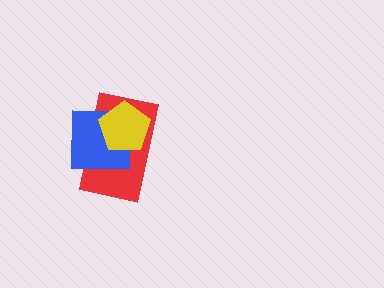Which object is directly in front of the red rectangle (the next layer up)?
The blue square is directly in front of the red rectangle.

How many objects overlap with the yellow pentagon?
2 objects overlap with the yellow pentagon.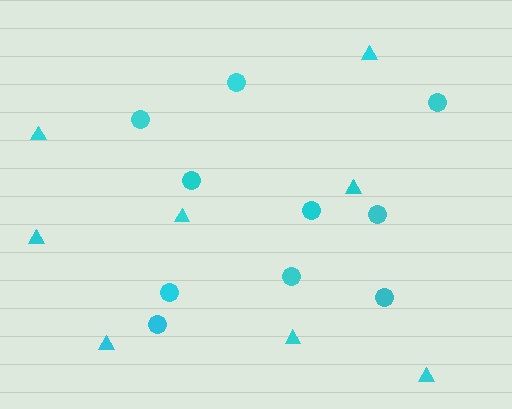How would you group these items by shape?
There are 2 groups: one group of triangles (8) and one group of circles (10).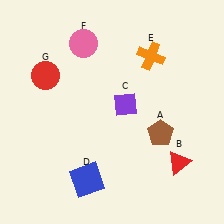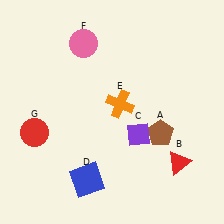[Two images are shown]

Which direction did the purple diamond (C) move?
The purple diamond (C) moved down.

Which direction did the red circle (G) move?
The red circle (G) moved down.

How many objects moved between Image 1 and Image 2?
3 objects moved between the two images.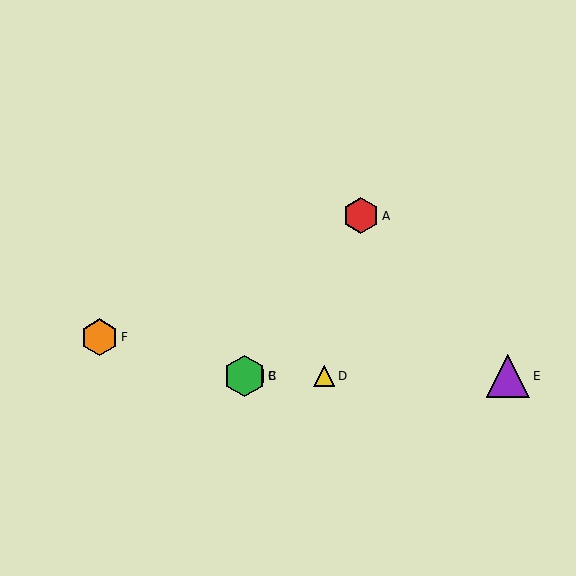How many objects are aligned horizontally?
4 objects (B, C, D, E) are aligned horizontally.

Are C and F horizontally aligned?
No, C is at y≈376 and F is at y≈337.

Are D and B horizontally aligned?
Yes, both are at y≈376.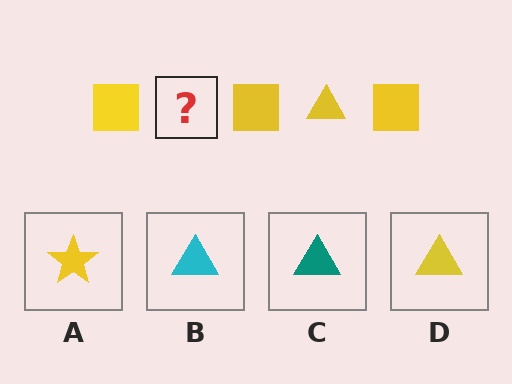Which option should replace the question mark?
Option D.